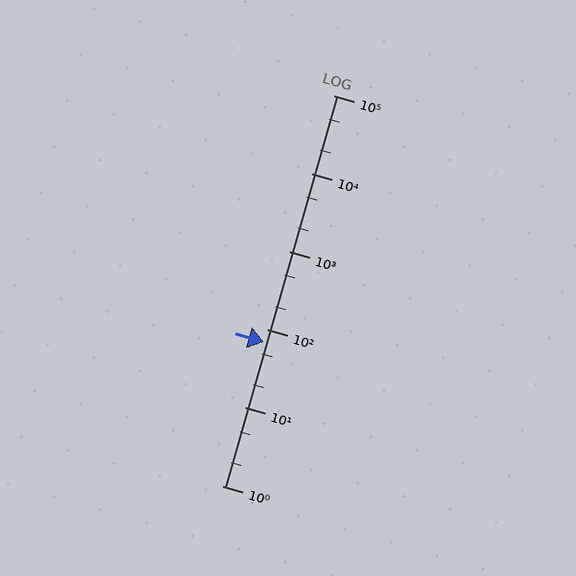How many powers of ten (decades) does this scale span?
The scale spans 5 decades, from 1 to 100000.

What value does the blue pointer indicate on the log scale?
The pointer indicates approximately 70.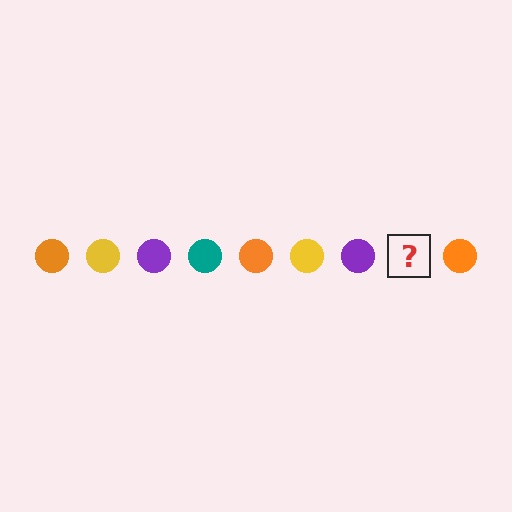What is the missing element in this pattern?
The missing element is a teal circle.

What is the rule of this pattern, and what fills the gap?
The rule is that the pattern cycles through orange, yellow, purple, teal circles. The gap should be filled with a teal circle.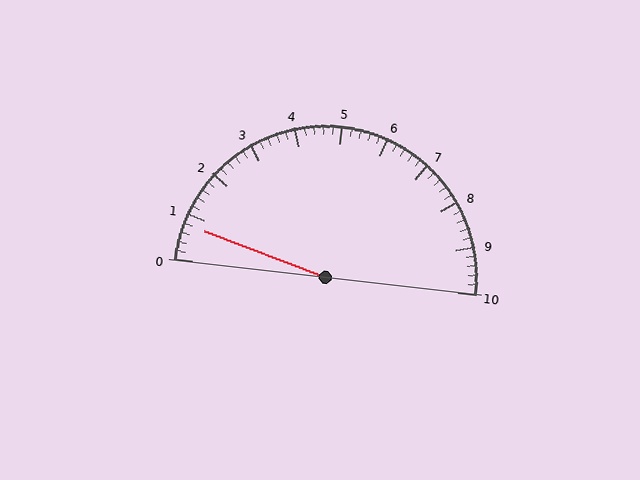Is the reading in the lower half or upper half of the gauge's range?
The reading is in the lower half of the range (0 to 10).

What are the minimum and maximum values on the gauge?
The gauge ranges from 0 to 10.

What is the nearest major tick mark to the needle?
The nearest major tick mark is 1.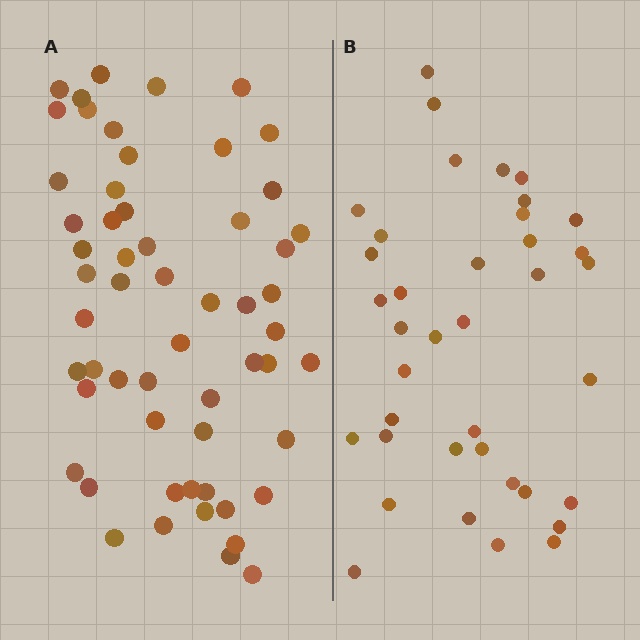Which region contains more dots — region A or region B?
Region A (the left region) has more dots.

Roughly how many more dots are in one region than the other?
Region A has approximately 20 more dots than region B.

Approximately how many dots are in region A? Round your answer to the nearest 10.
About 60 dots. (The exact count is 57, which rounds to 60.)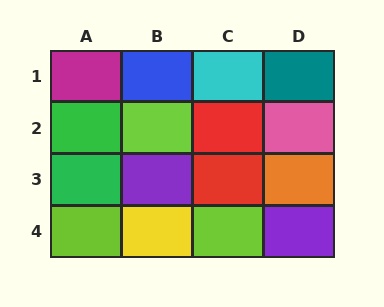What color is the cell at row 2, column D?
Pink.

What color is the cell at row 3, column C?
Red.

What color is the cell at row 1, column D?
Teal.